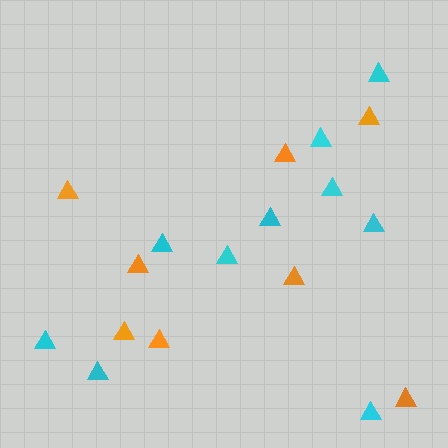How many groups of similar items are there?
There are 2 groups: one group of cyan triangles (10) and one group of orange triangles (8).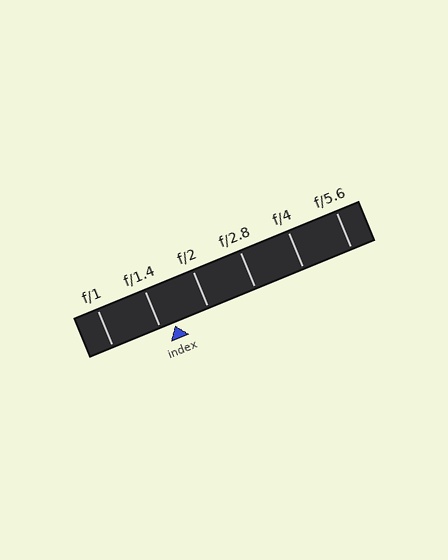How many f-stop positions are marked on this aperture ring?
There are 6 f-stop positions marked.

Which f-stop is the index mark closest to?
The index mark is closest to f/1.4.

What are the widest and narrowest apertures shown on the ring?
The widest aperture shown is f/1 and the narrowest is f/5.6.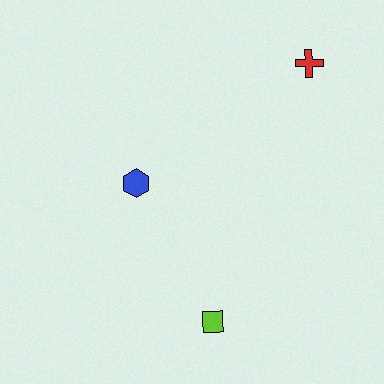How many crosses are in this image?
There is 1 cross.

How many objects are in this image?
There are 3 objects.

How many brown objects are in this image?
There are no brown objects.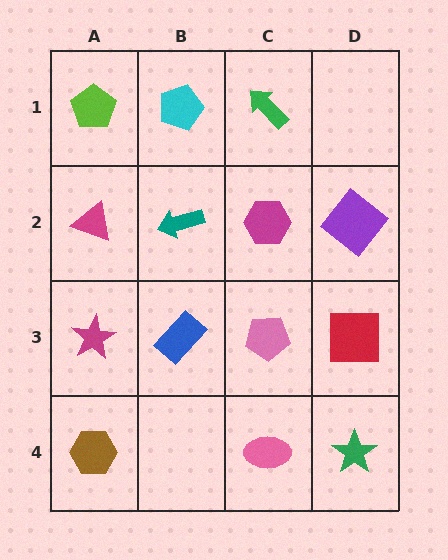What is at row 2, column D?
A purple diamond.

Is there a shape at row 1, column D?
No, that cell is empty.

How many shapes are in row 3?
4 shapes.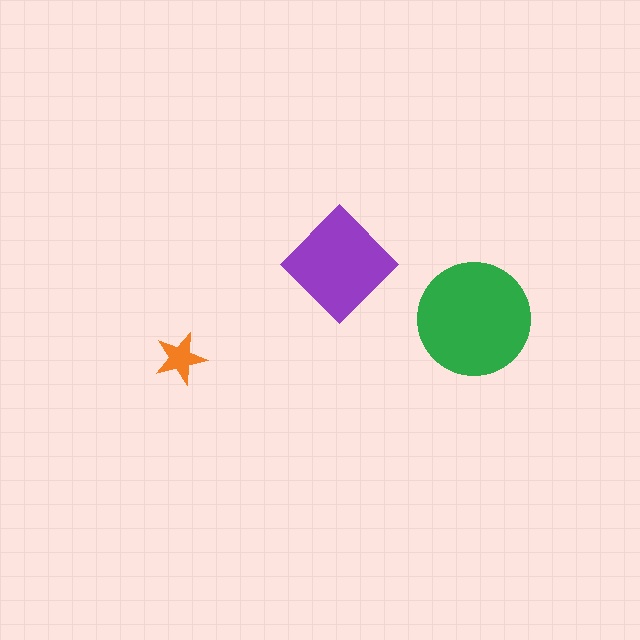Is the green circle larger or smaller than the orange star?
Larger.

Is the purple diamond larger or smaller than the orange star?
Larger.